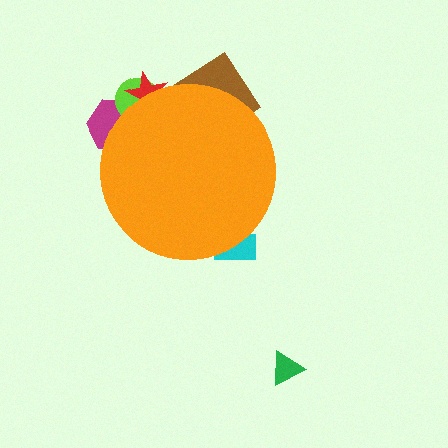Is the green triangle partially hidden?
No, the green triangle is fully visible.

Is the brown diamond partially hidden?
Yes, the brown diamond is partially hidden behind the orange circle.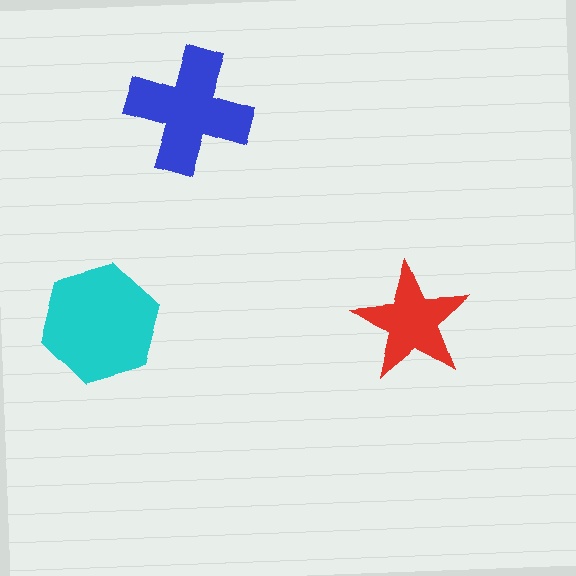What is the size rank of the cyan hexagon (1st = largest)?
1st.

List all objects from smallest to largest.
The red star, the blue cross, the cyan hexagon.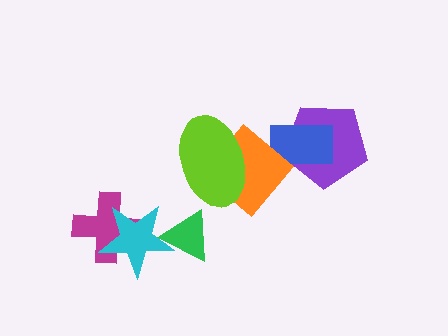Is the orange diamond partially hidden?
Yes, it is partially covered by another shape.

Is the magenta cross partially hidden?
Yes, it is partially covered by another shape.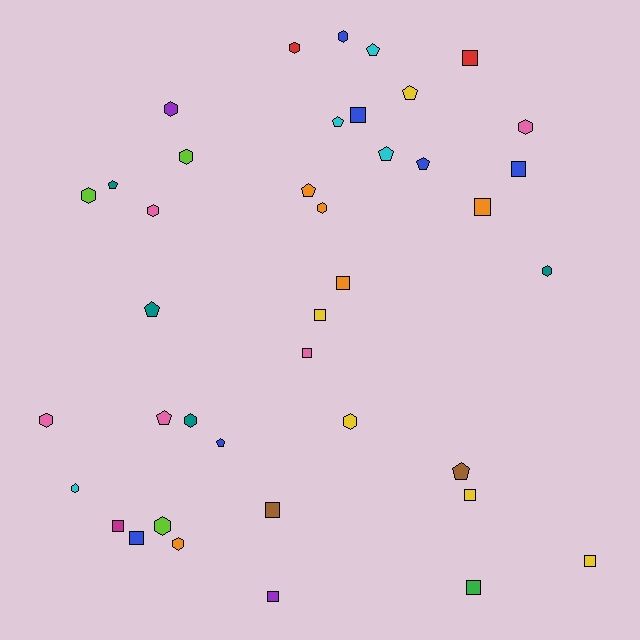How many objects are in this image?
There are 40 objects.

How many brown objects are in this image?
There are 2 brown objects.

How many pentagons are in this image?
There are 11 pentagons.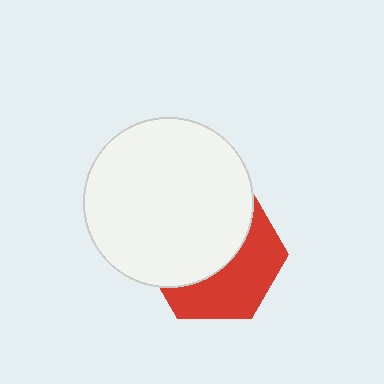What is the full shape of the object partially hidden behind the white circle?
The partially hidden object is a red hexagon.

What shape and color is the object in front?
The object in front is a white circle.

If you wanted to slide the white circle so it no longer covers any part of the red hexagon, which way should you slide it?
Slide it up — that is the most direct way to separate the two shapes.